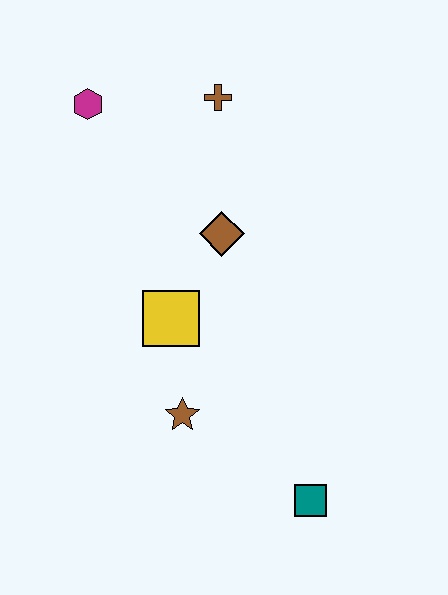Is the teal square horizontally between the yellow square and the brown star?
No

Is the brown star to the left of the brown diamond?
Yes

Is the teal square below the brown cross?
Yes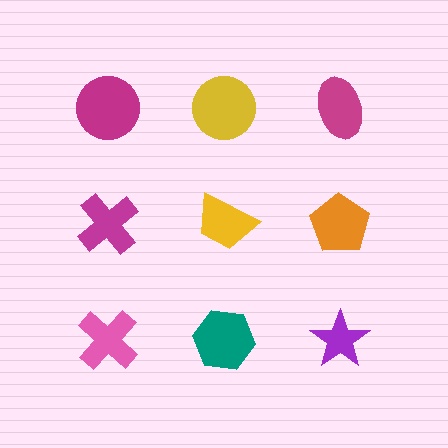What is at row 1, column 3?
A magenta ellipse.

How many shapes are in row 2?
3 shapes.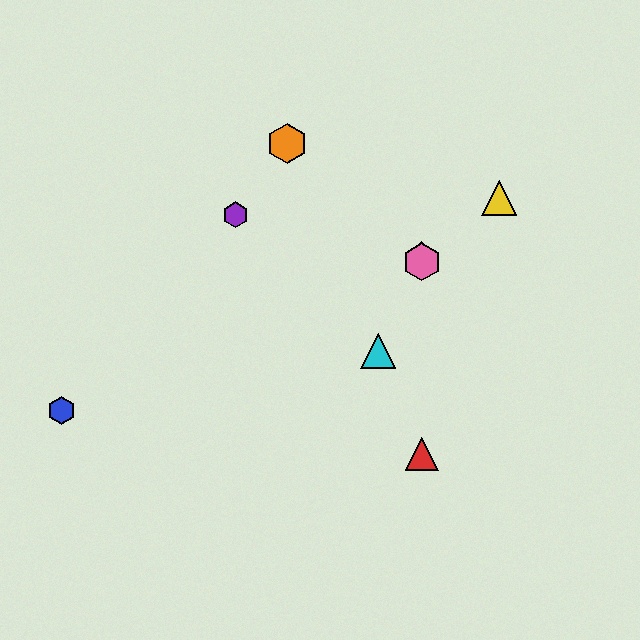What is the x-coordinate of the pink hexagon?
The pink hexagon is at x≈422.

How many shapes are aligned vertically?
3 shapes (the red triangle, the green diamond, the pink hexagon) are aligned vertically.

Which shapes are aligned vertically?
The red triangle, the green diamond, the pink hexagon are aligned vertically.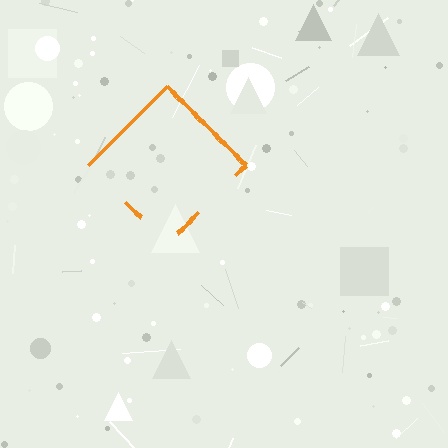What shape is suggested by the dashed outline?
The dashed outline suggests a diamond.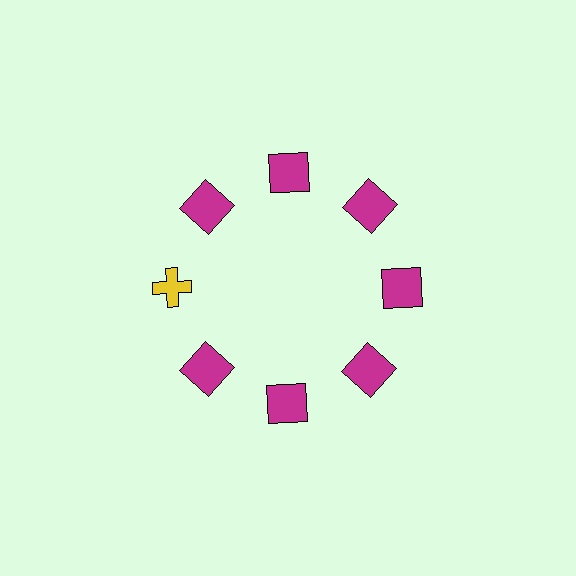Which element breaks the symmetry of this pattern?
The yellow cross at roughly the 9 o'clock position breaks the symmetry. All other shapes are magenta squares.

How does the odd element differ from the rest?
It differs in both color (yellow instead of magenta) and shape (cross instead of square).